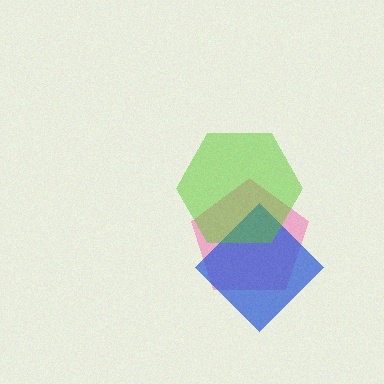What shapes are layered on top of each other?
The layered shapes are: a pink pentagon, a blue diamond, a lime hexagon.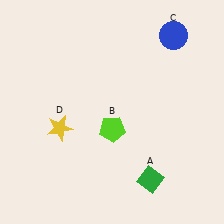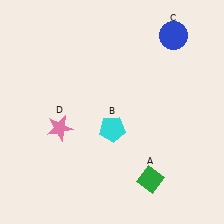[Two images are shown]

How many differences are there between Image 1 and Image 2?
There are 2 differences between the two images.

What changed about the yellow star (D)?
In Image 1, D is yellow. In Image 2, it changed to pink.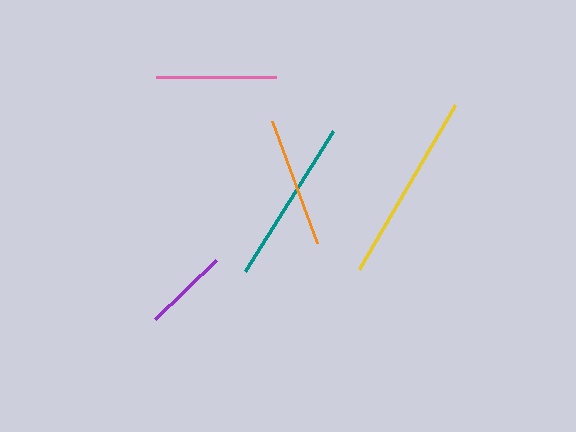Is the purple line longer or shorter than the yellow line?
The yellow line is longer than the purple line.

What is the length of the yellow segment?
The yellow segment is approximately 190 pixels long.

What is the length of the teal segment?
The teal segment is approximately 165 pixels long.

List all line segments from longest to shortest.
From longest to shortest: yellow, teal, orange, pink, purple.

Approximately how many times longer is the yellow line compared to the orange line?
The yellow line is approximately 1.5 times the length of the orange line.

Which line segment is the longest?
The yellow line is the longest at approximately 190 pixels.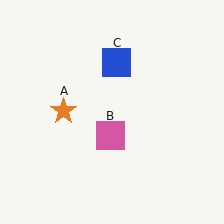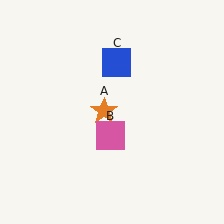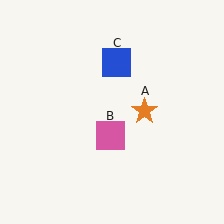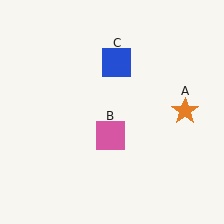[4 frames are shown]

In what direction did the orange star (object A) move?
The orange star (object A) moved right.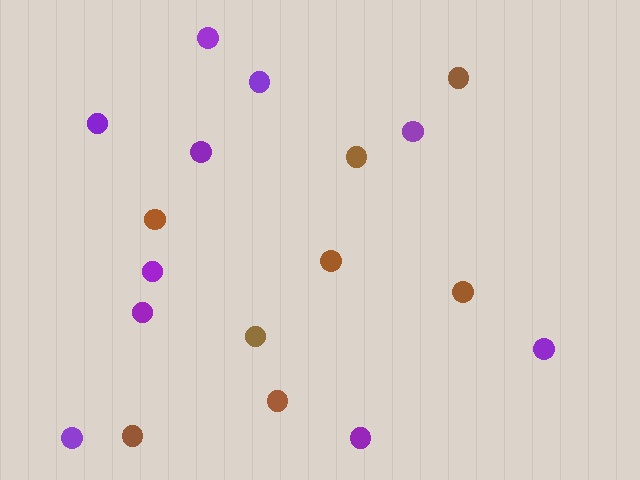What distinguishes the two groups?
There are 2 groups: one group of purple circles (10) and one group of brown circles (8).